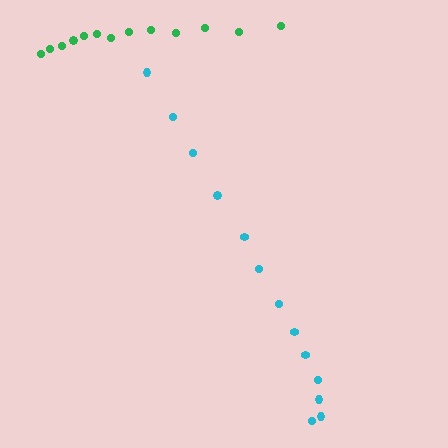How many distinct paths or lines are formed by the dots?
There are 2 distinct paths.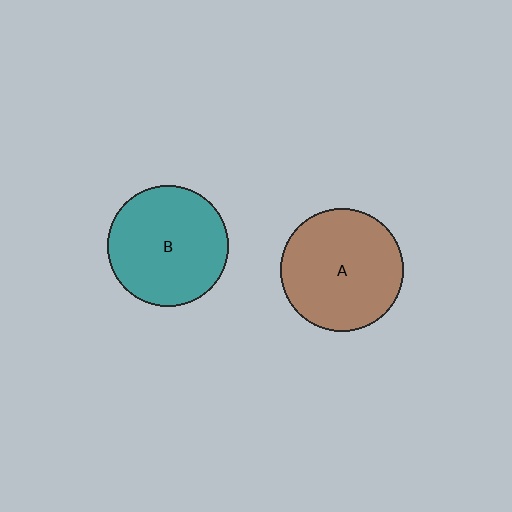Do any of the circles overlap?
No, none of the circles overlap.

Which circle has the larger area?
Circle A (brown).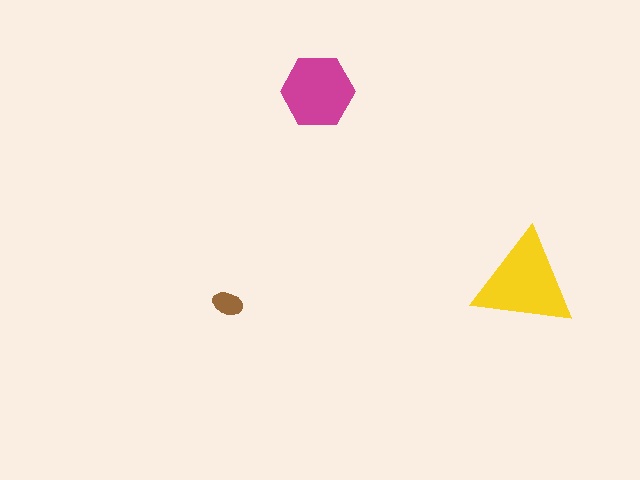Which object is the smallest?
The brown ellipse.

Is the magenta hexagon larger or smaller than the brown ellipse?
Larger.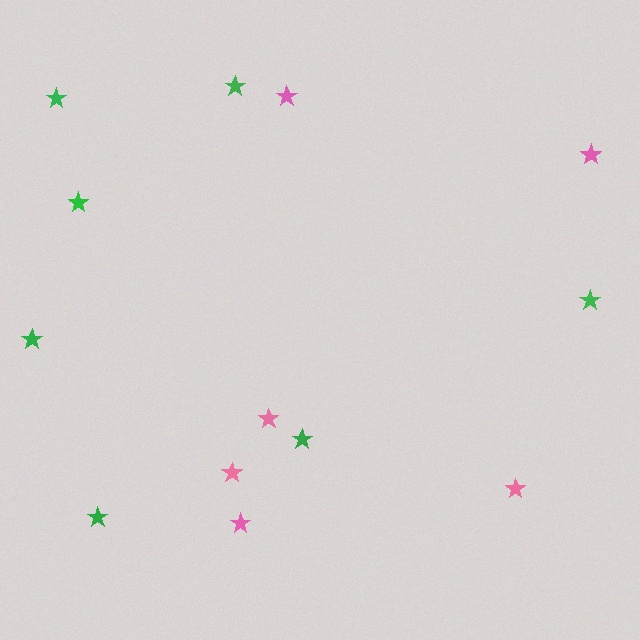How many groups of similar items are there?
There are 2 groups: one group of pink stars (6) and one group of green stars (7).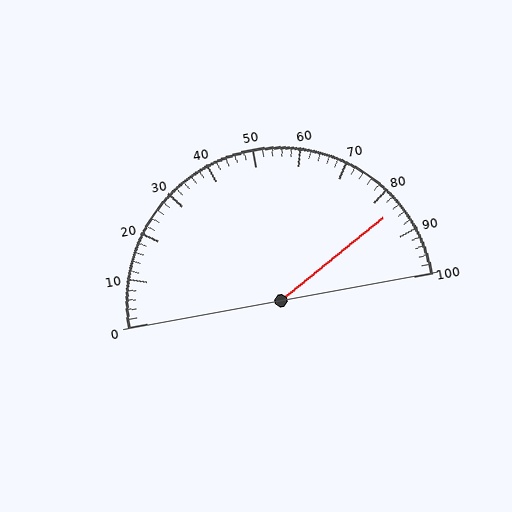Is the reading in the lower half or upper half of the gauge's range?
The reading is in the upper half of the range (0 to 100).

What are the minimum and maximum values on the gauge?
The gauge ranges from 0 to 100.